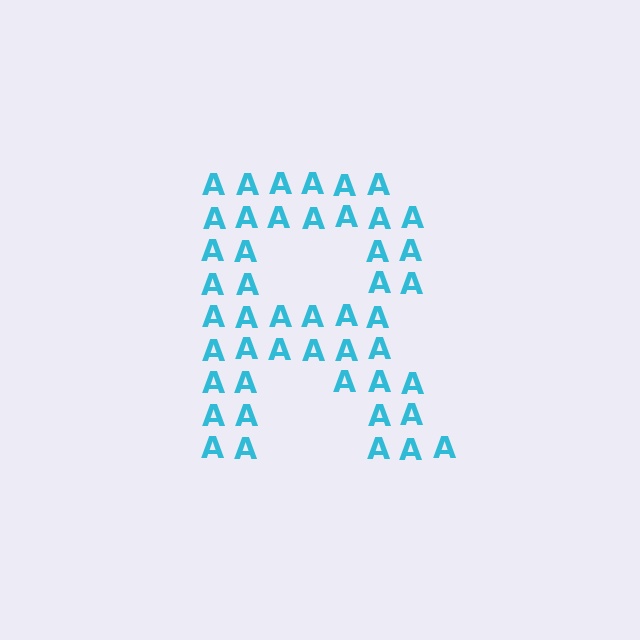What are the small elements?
The small elements are letter A's.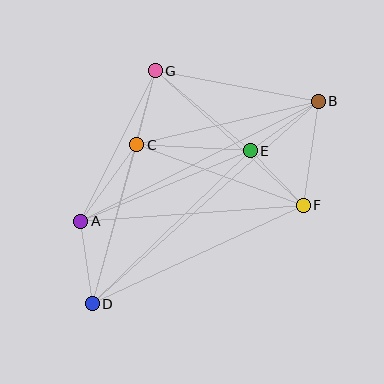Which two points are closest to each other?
Points E and F are closest to each other.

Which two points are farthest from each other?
Points B and D are farthest from each other.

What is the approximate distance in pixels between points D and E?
The distance between D and E is approximately 220 pixels.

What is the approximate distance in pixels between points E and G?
The distance between E and G is approximately 124 pixels.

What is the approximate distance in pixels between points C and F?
The distance between C and F is approximately 177 pixels.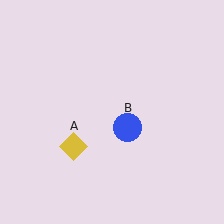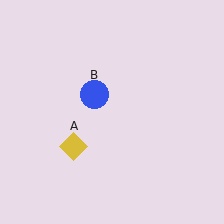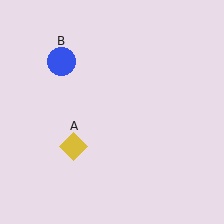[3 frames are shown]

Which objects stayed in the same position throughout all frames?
Yellow diamond (object A) remained stationary.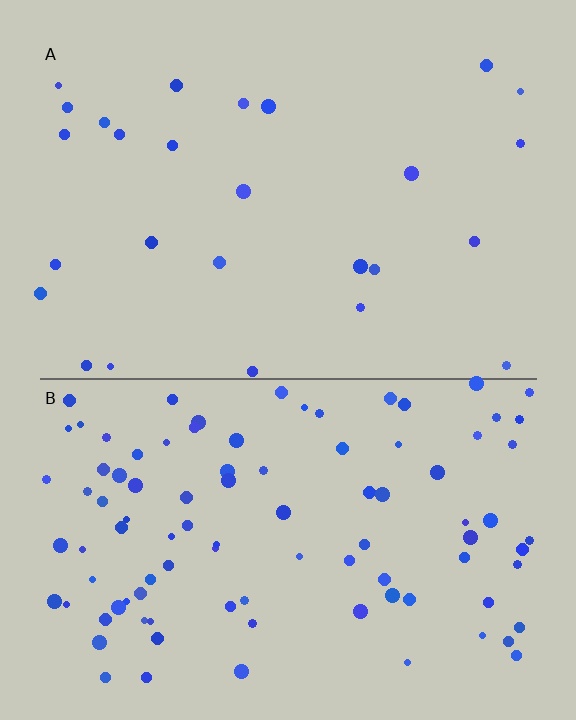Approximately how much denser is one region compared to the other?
Approximately 3.6× — region B over region A.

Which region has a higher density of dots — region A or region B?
B (the bottom).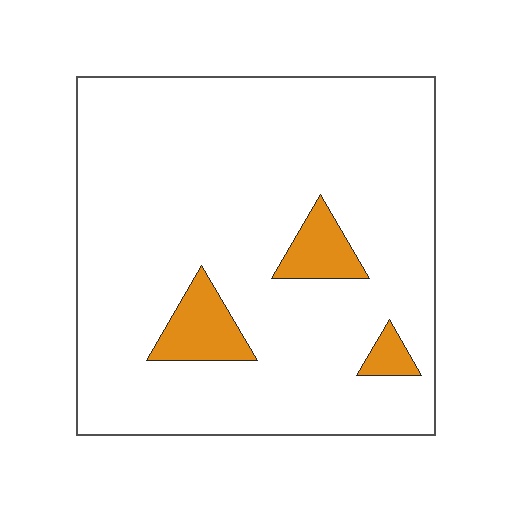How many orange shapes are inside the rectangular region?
3.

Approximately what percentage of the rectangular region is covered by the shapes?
Approximately 10%.